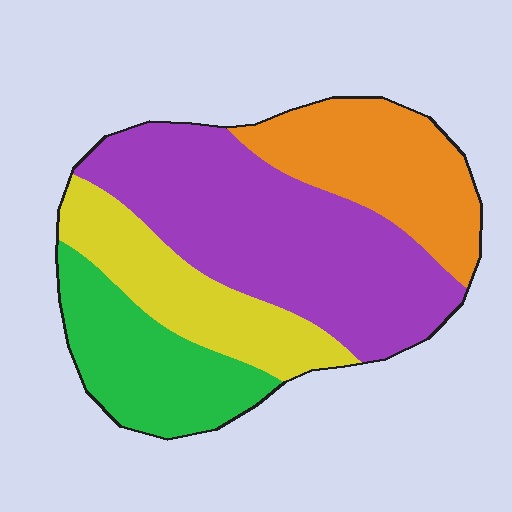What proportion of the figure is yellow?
Yellow takes up about one fifth (1/5) of the figure.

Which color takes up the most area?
Purple, at roughly 40%.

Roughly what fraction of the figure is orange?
Orange covers 21% of the figure.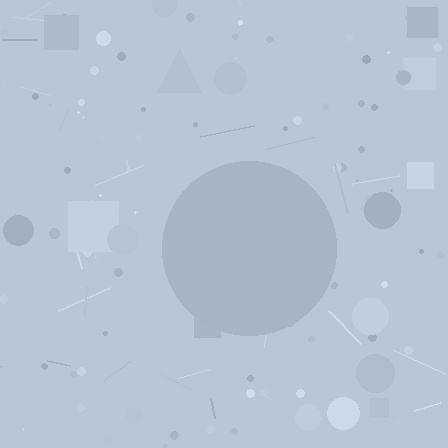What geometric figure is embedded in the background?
A circle is embedded in the background.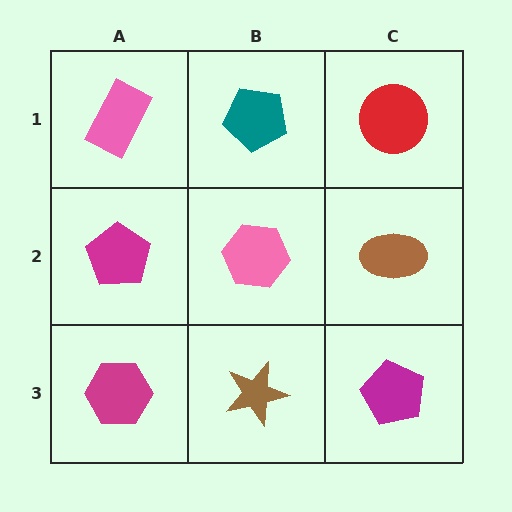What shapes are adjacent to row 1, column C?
A brown ellipse (row 2, column C), a teal pentagon (row 1, column B).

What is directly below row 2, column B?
A brown star.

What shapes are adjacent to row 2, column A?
A pink rectangle (row 1, column A), a magenta hexagon (row 3, column A), a pink hexagon (row 2, column B).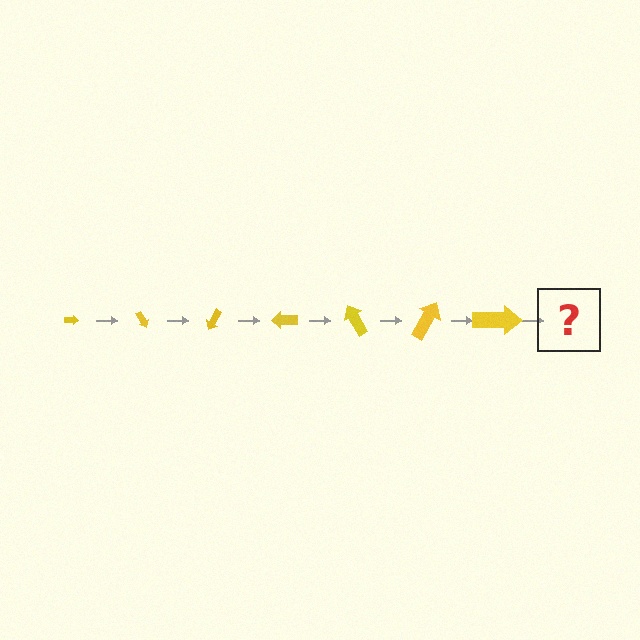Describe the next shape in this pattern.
It should be an arrow, larger than the previous one and rotated 420 degrees from the start.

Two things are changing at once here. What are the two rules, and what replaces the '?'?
The two rules are that the arrow grows larger each step and it rotates 60 degrees each step. The '?' should be an arrow, larger than the previous one and rotated 420 degrees from the start.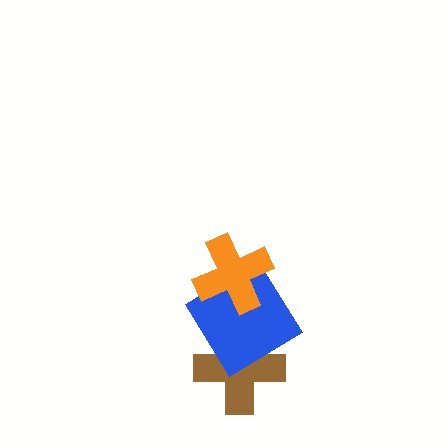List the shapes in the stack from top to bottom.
From top to bottom: the orange cross, the blue diamond, the brown cross.